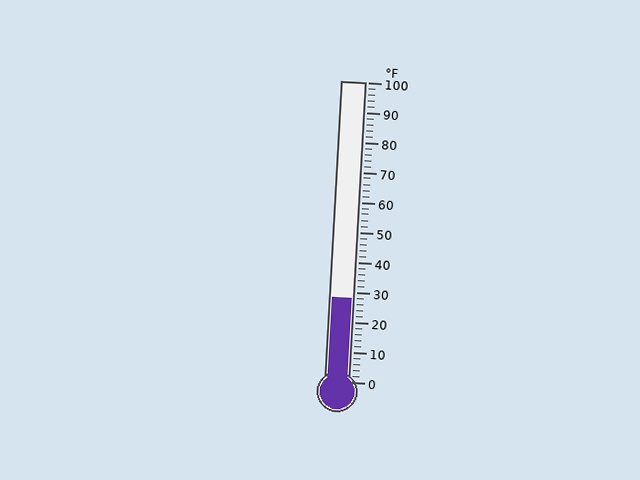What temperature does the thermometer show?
The thermometer shows approximately 28°F.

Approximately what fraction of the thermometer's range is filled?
The thermometer is filled to approximately 30% of its range.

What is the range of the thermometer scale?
The thermometer scale ranges from 0°F to 100°F.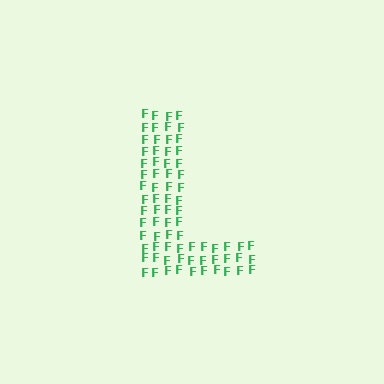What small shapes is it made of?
It is made of small letter F's.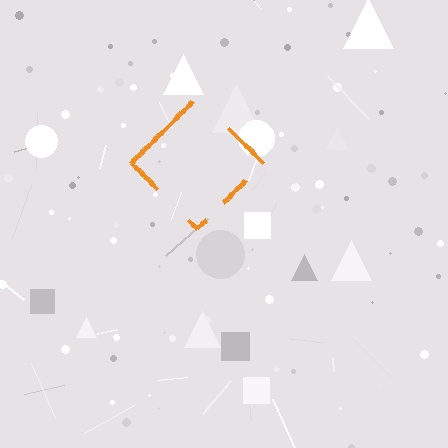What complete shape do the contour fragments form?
The contour fragments form a diamond.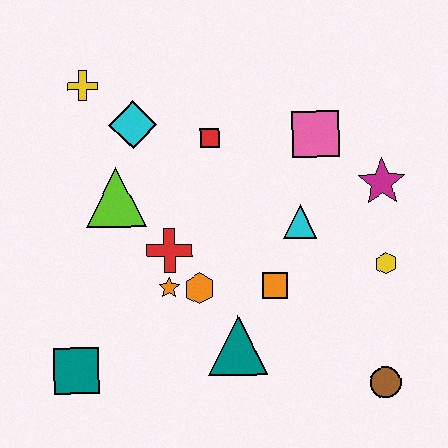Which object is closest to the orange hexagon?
The orange star is closest to the orange hexagon.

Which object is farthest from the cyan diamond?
The brown circle is farthest from the cyan diamond.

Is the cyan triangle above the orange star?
Yes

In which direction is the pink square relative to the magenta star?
The pink square is to the left of the magenta star.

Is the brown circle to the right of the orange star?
Yes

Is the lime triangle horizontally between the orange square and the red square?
No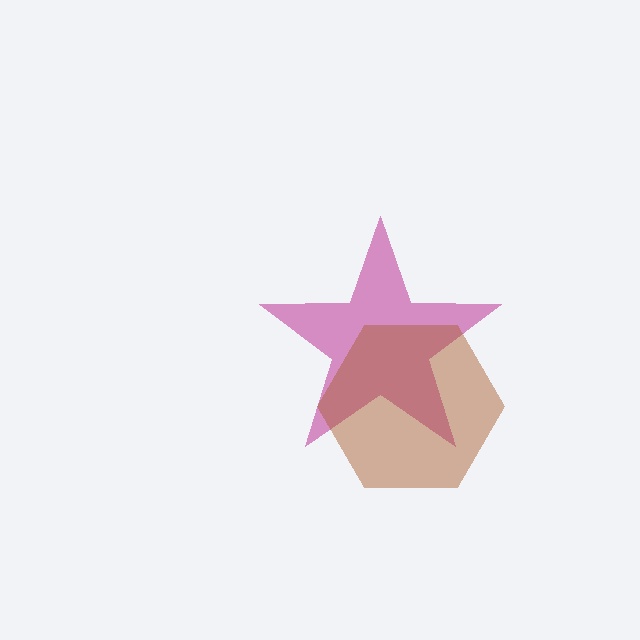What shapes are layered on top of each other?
The layered shapes are: a magenta star, a brown hexagon.